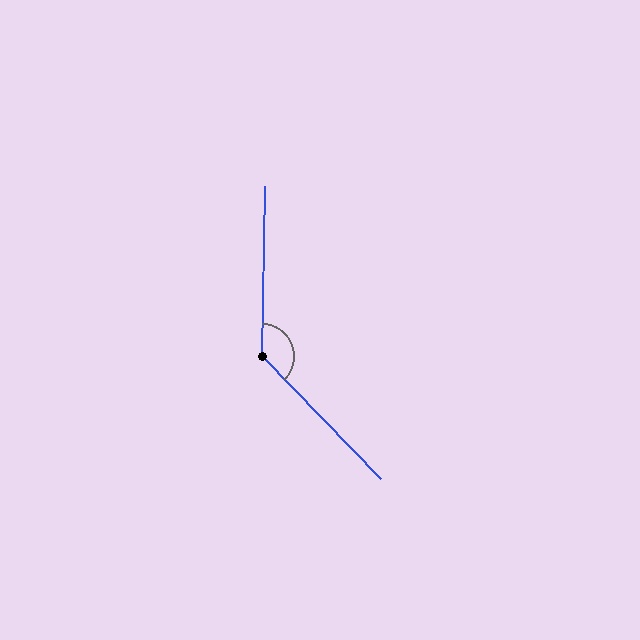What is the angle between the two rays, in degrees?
Approximately 135 degrees.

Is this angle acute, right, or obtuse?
It is obtuse.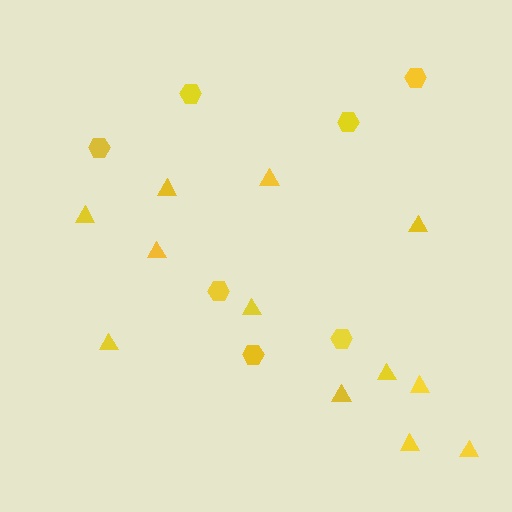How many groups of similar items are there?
There are 2 groups: one group of triangles (12) and one group of hexagons (7).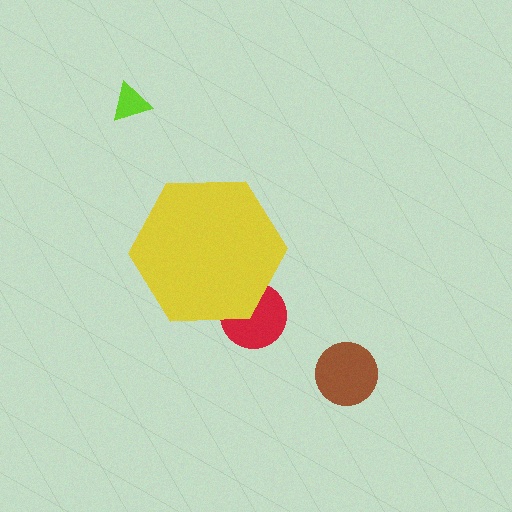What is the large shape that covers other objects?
A yellow hexagon.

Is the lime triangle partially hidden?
No, the lime triangle is fully visible.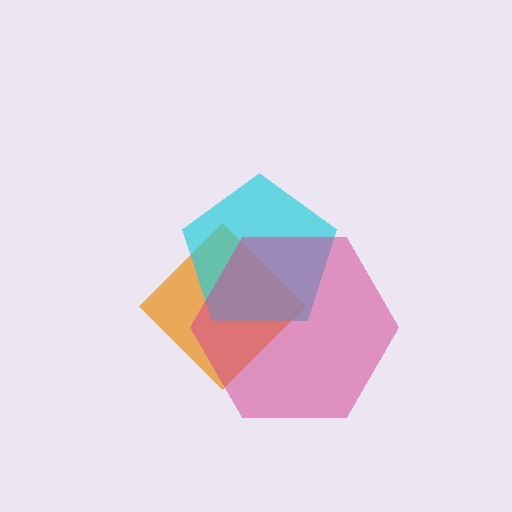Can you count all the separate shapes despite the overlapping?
Yes, there are 3 separate shapes.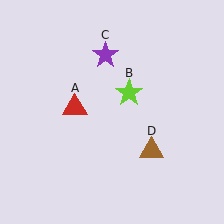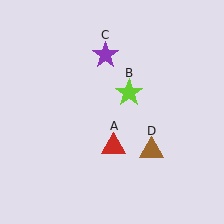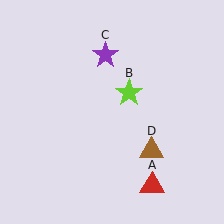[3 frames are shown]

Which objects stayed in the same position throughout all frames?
Lime star (object B) and purple star (object C) and brown triangle (object D) remained stationary.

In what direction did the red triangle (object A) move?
The red triangle (object A) moved down and to the right.